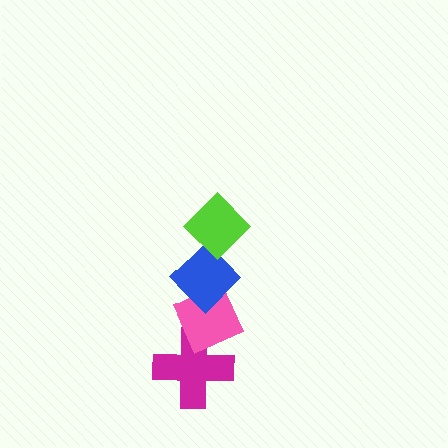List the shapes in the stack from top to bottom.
From top to bottom: the lime diamond, the blue diamond, the pink diamond, the magenta cross.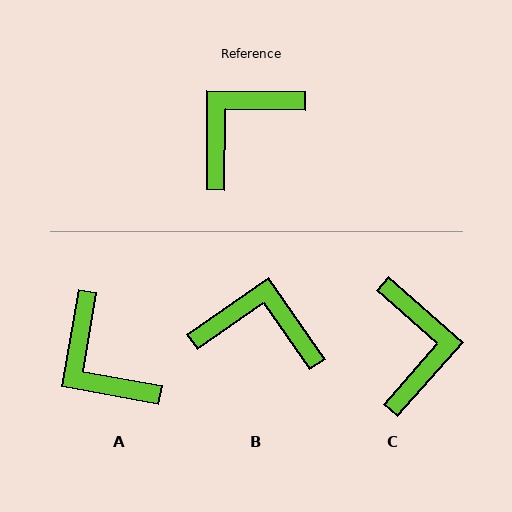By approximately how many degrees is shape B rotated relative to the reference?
Approximately 55 degrees clockwise.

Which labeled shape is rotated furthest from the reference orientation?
C, about 131 degrees away.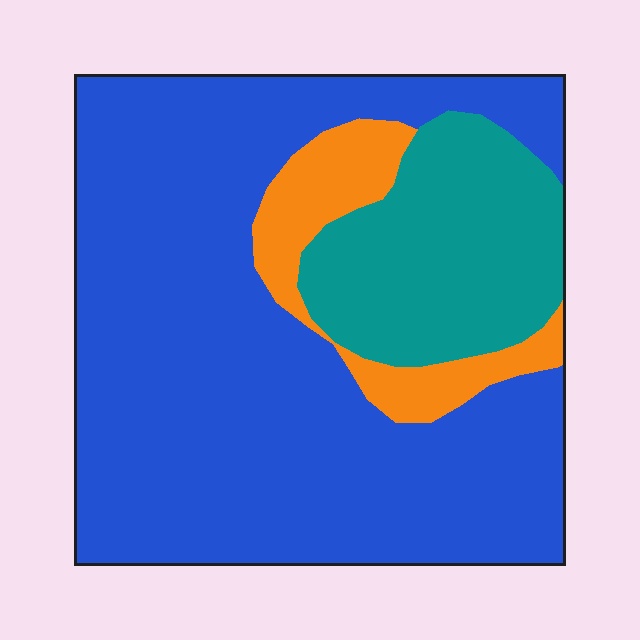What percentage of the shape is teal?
Teal covers roughly 20% of the shape.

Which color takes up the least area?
Orange, at roughly 10%.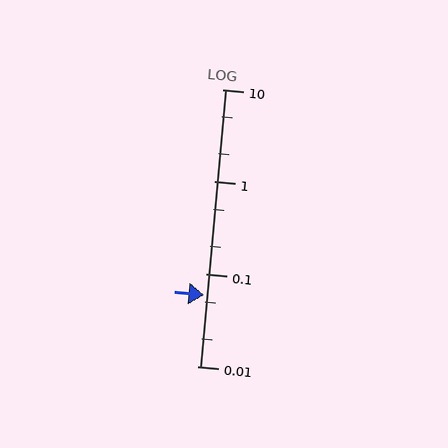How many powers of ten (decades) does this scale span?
The scale spans 3 decades, from 0.01 to 10.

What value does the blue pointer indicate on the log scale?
The pointer indicates approximately 0.059.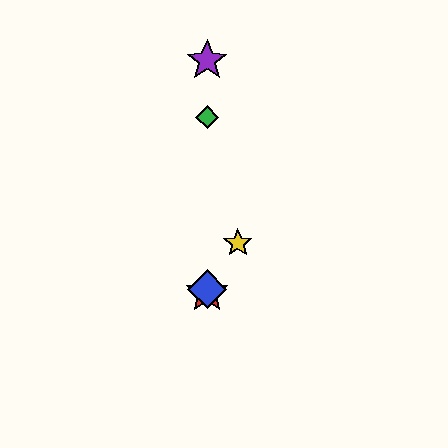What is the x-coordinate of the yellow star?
The yellow star is at x≈238.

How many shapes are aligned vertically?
4 shapes (the red star, the blue diamond, the green diamond, the purple star) are aligned vertically.